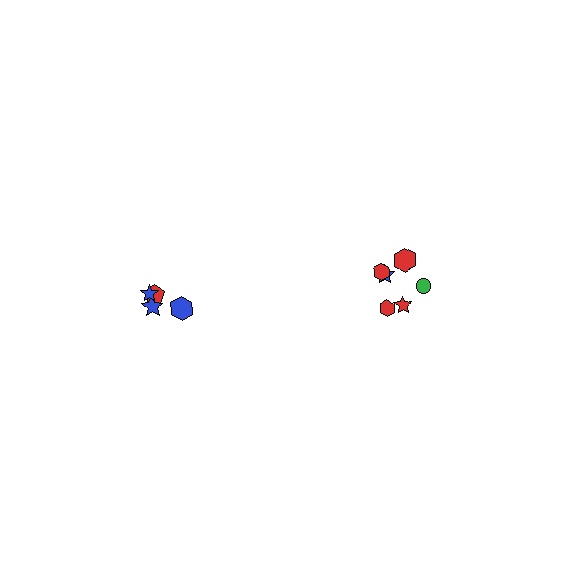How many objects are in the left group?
There are 4 objects.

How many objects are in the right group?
There are 6 objects.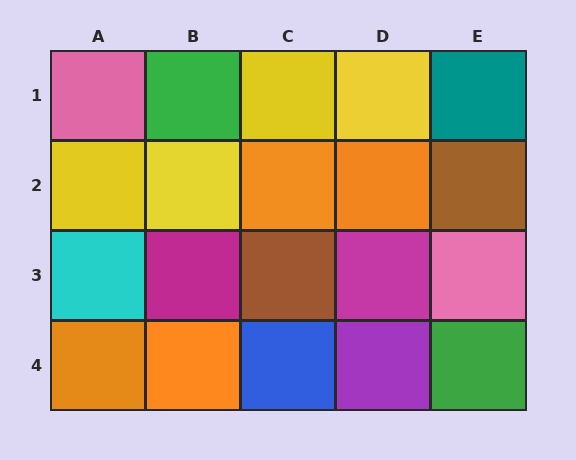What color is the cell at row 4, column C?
Blue.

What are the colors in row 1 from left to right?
Pink, green, yellow, yellow, teal.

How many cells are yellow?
4 cells are yellow.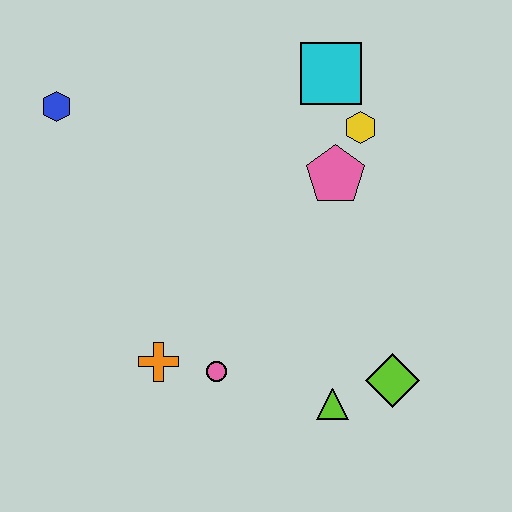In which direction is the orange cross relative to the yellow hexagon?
The orange cross is below the yellow hexagon.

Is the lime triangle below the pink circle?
Yes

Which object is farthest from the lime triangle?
The blue hexagon is farthest from the lime triangle.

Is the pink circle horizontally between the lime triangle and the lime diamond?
No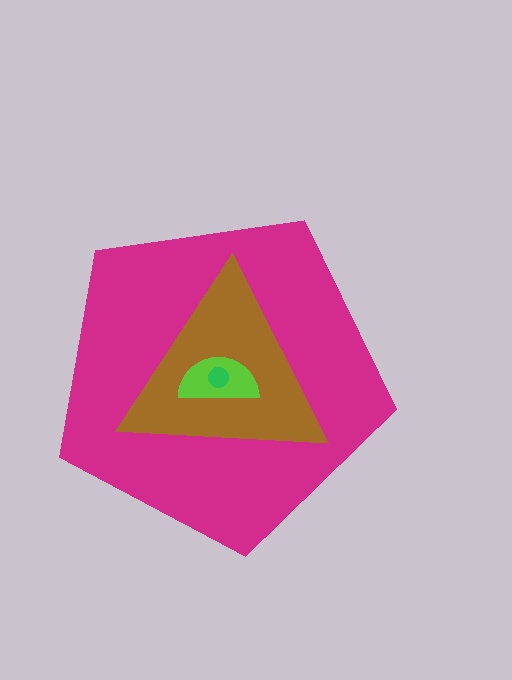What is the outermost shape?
The magenta pentagon.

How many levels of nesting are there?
4.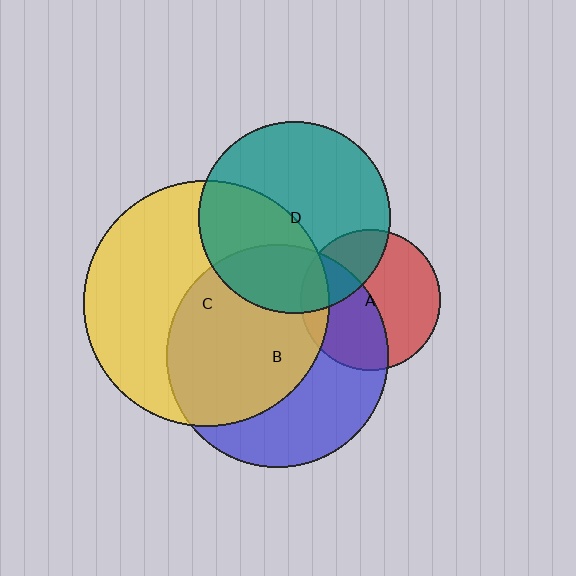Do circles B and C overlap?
Yes.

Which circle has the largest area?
Circle C (yellow).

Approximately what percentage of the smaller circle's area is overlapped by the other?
Approximately 60%.